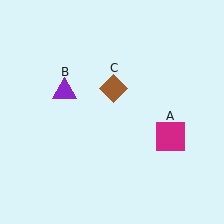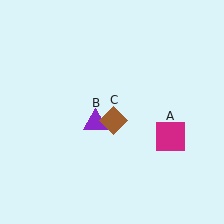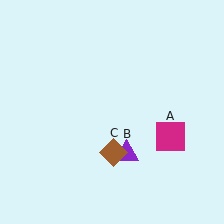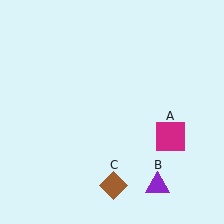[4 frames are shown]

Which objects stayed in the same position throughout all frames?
Magenta square (object A) remained stationary.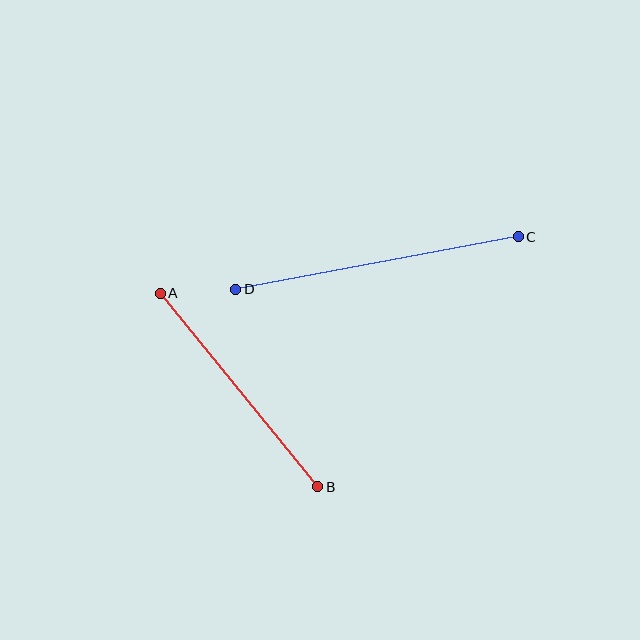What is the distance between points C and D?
The distance is approximately 288 pixels.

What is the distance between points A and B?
The distance is approximately 250 pixels.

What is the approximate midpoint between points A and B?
The midpoint is at approximately (239, 390) pixels.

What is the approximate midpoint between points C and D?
The midpoint is at approximately (377, 263) pixels.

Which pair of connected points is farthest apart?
Points C and D are farthest apart.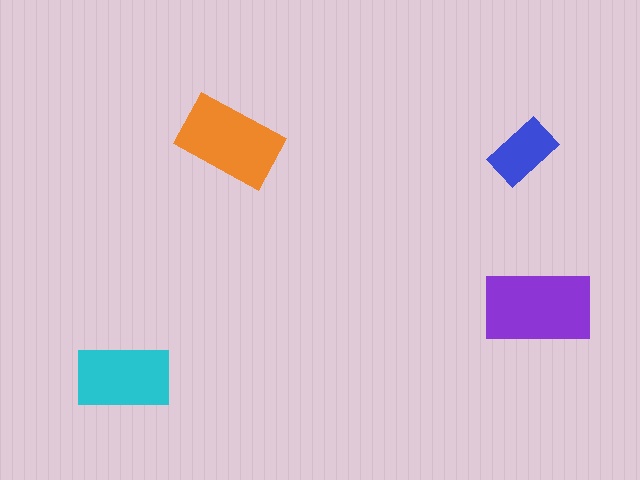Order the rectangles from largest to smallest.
the purple one, the orange one, the cyan one, the blue one.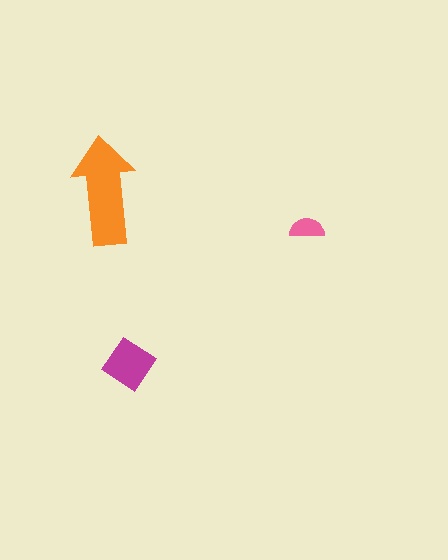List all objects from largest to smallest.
The orange arrow, the magenta diamond, the pink semicircle.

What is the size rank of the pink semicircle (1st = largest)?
3rd.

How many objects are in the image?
There are 3 objects in the image.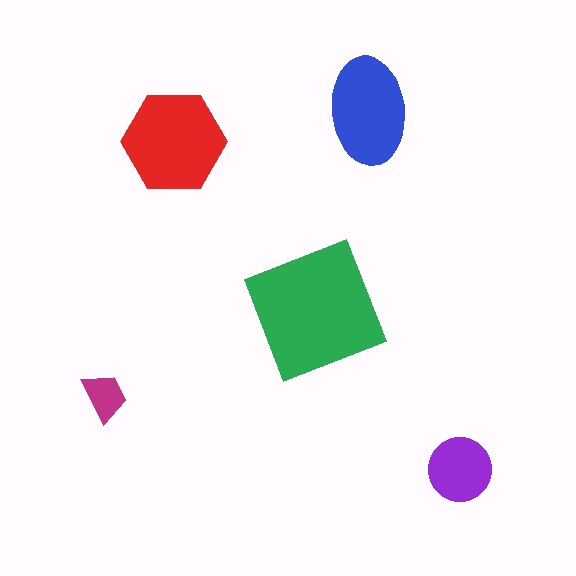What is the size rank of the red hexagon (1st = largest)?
2nd.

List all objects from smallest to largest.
The magenta trapezoid, the purple circle, the blue ellipse, the red hexagon, the green square.